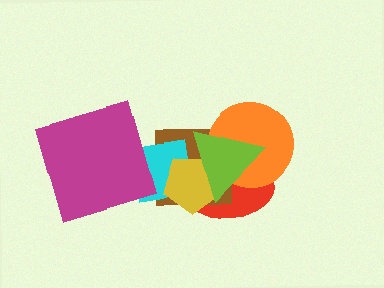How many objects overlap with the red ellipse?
5 objects overlap with the red ellipse.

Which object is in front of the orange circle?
The lime triangle is in front of the orange circle.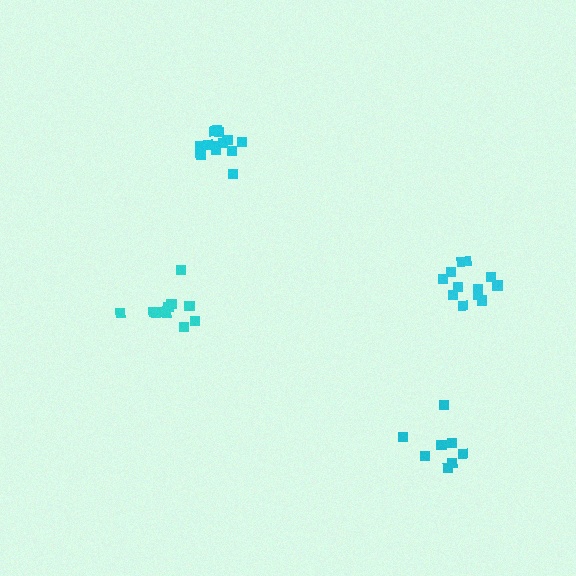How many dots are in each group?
Group 1: 14 dots, Group 2: 11 dots, Group 3: 12 dots, Group 4: 8 dots (45 total).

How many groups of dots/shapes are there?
There are 4 groups.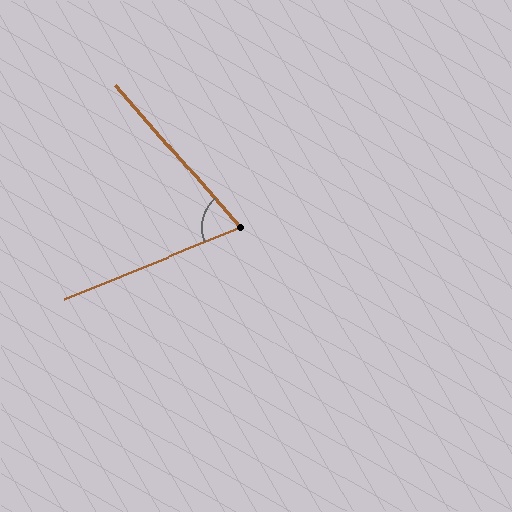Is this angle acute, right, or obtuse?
It is acute.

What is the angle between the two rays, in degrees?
Approximately 71 degrees.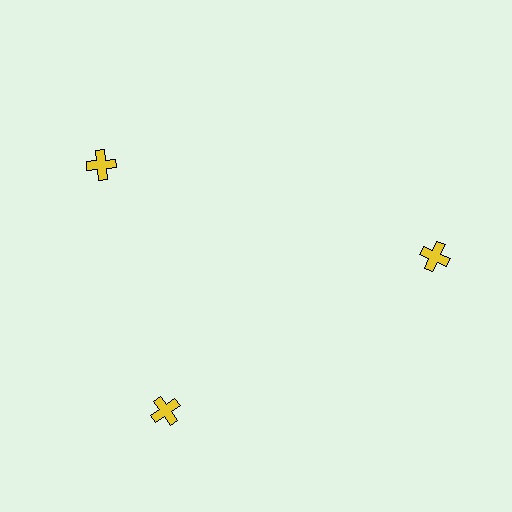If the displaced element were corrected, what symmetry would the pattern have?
It would have 3-fold rotational symmetry — the pattern would map onto itself every 120 degrees.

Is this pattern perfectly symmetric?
No. The 3 yellow crosses are arranged in a ring, but one element near the 11 o'clock position is rotated out of alignment along the ring, breaking the 3-fold rotational symmetry.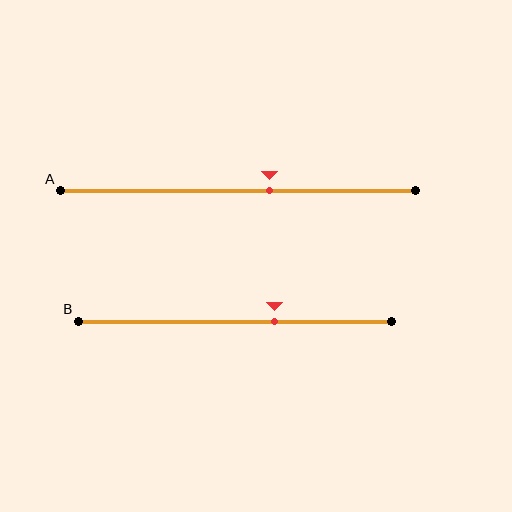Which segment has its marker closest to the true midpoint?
Segment A has its marker closest to the true midpoint.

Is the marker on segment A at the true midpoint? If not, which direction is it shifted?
No, the marker on segment A is shifted to the right by about 9% of the segment length.